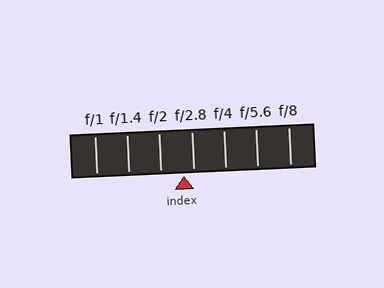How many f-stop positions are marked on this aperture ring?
There are 7 f-stop positions marked.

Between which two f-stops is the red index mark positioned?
The index mark is between f/2 and f/2.8.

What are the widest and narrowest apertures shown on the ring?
The widest aperture shown is f/1 and the narrowest is f/8.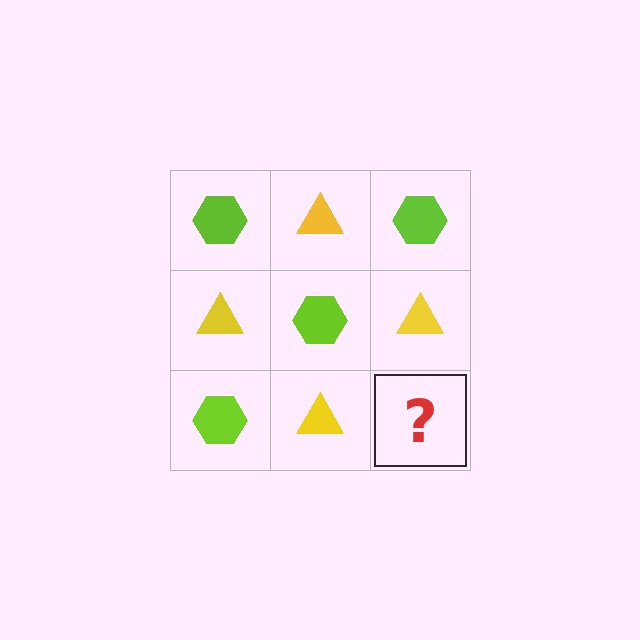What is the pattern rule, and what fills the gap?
The rule is that it alternates lime hexagon and yellow triangle in a checkerboard pattern. The gap should be filled with a lime hexagon.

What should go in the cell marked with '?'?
The missing cell should contain a lime hexagon.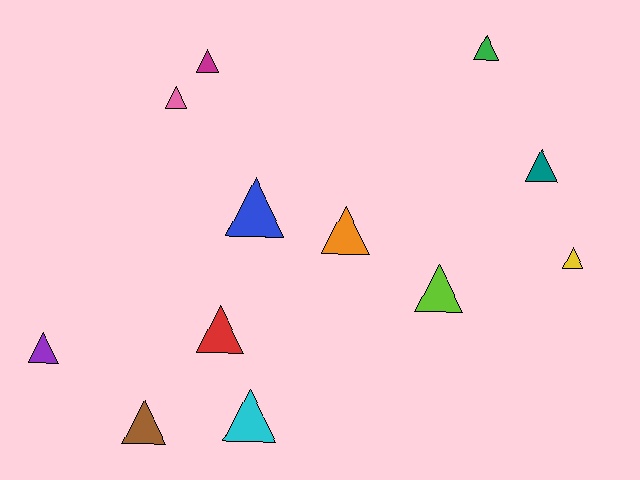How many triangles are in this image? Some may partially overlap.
There are 12 triangles.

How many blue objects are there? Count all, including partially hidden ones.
There is 1 blue object.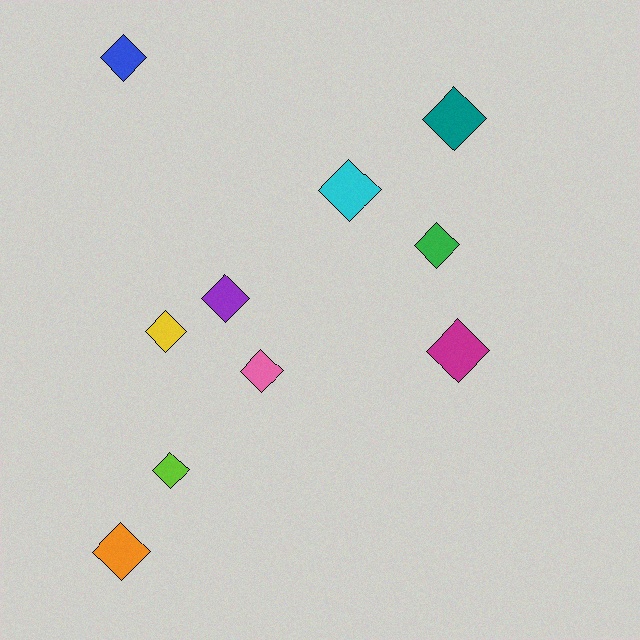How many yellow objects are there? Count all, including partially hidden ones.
There is 1 yellow object.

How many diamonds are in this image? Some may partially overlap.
There are 10 diamonds.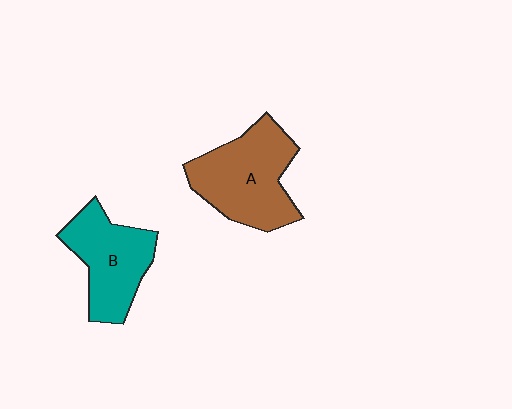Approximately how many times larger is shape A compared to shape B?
Approximately 1.2 times.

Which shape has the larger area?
Shape A (brown).